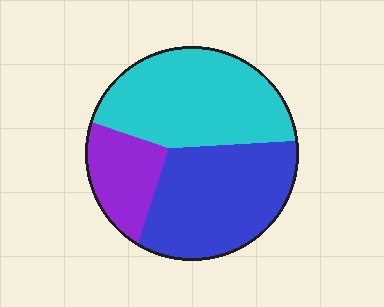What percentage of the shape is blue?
Blue takes up between a third and a half of the shape.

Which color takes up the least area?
Purple, at roughly 20%.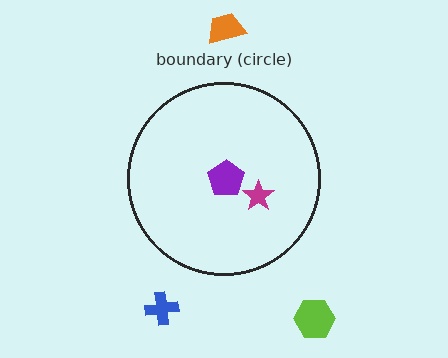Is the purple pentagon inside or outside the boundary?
Inside.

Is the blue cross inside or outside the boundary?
Outside.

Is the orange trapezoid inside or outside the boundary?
Outside.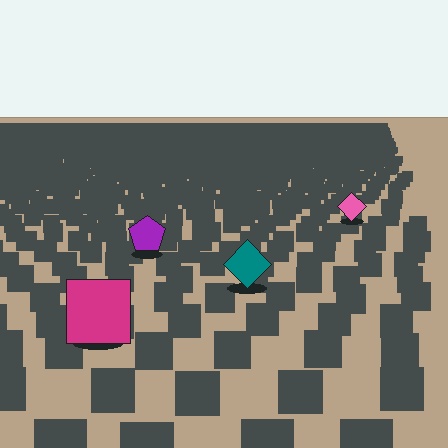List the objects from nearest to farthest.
From nearest to farthest: the magenta square, the teal diamond, the purple pentagon, the pink diamond.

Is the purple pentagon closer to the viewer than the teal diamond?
No. The teal diamond is closer — you can tell from the texture gradient: the ground texture is coarser near it.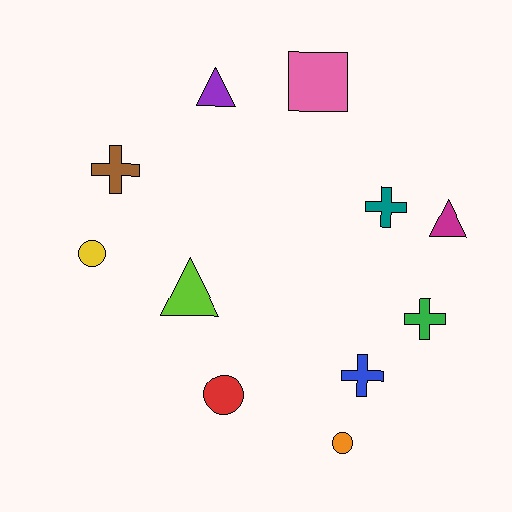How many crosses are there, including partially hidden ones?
There are 4 crosses.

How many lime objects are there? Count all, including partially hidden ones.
There is 1 lime object.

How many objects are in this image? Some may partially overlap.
There are 11 objects.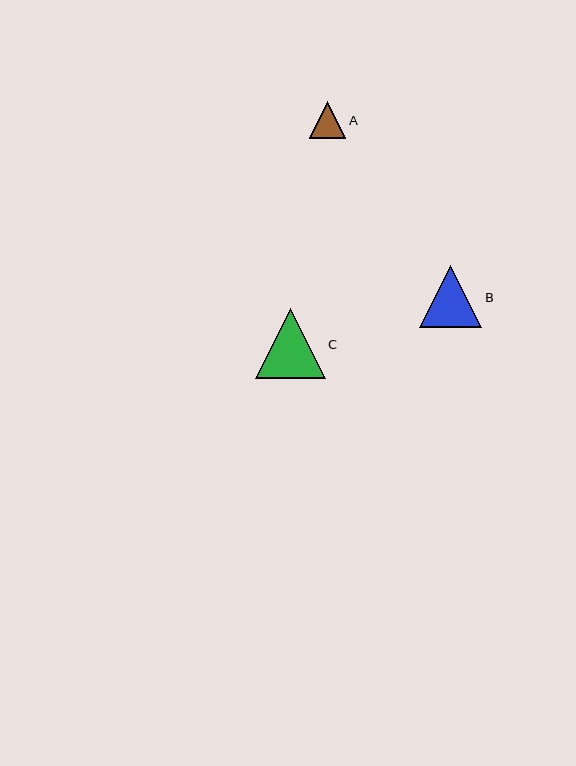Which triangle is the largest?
Triangle C is the largest with a size of approximately 70 pixels.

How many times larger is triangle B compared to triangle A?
Triangle B is approximately 1.7 times the size of triangle A.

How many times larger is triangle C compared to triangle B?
Triangle C is approximately 1.1 times the size of triangle B.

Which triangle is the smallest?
Triangle A is the smallest with a size of approximately 36 pixels.